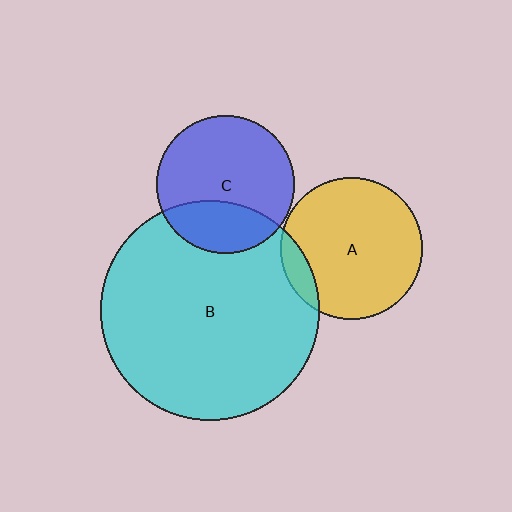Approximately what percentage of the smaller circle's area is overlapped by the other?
Approximately 30%.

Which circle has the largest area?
Circle B (cyan).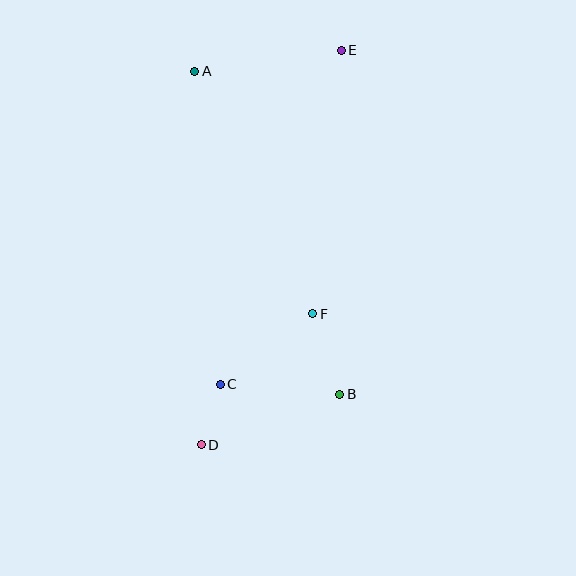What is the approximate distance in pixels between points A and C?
The distance between A and C is approximately 314 pixels.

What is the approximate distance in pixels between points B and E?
The distance between B and E is approximately 344 pixels.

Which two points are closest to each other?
Points C and D are closest to each other.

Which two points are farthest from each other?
Points D and E are farthest from each other.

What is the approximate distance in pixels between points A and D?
The distance between A and D is approximately 373 pixels.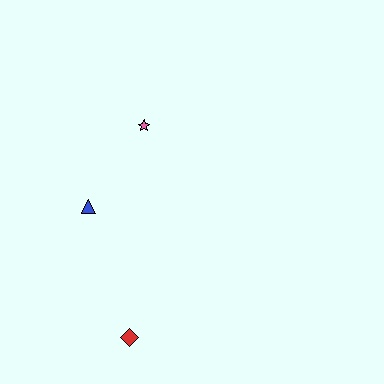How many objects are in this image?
There are 3 objects.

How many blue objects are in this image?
There is 1 blue object.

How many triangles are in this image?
There is 1 triangle.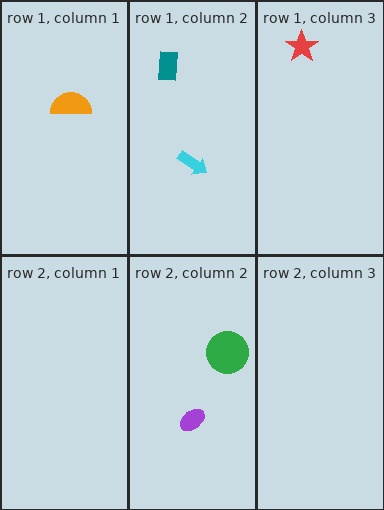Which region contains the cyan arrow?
The row 1, column 2 region.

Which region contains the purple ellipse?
The row 2, column 2 region.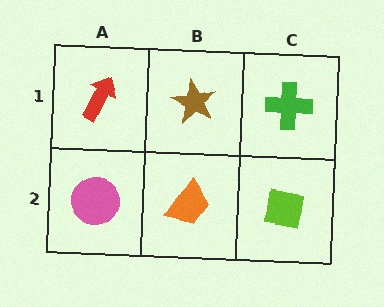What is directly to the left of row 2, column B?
A pink circle.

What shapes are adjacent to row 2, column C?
A green cross (row 1, column C), an orange trapezoid (row 2, column B).